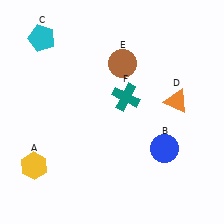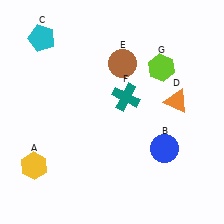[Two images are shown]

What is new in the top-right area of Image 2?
A lime hexagon (G) was added in the top-right area of Image 2.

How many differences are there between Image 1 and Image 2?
There is 1 difference between the two images.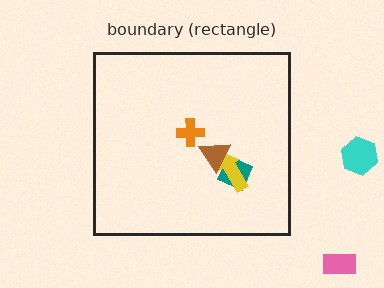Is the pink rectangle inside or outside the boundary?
Outside.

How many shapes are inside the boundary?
4 inside, 2 outside.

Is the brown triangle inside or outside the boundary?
Inside.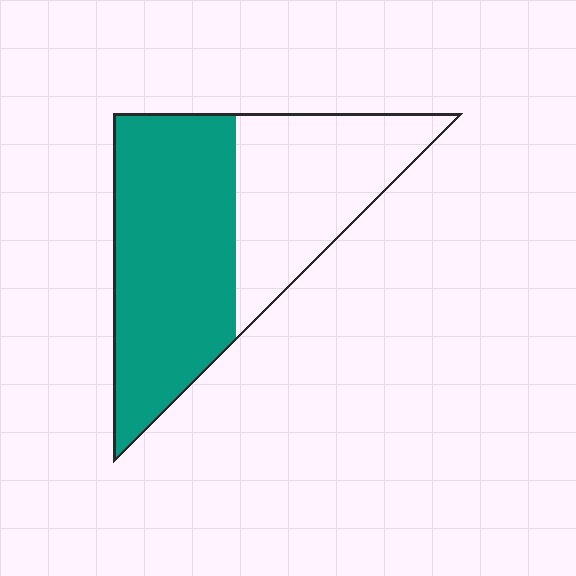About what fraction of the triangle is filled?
About three fifths (3/5).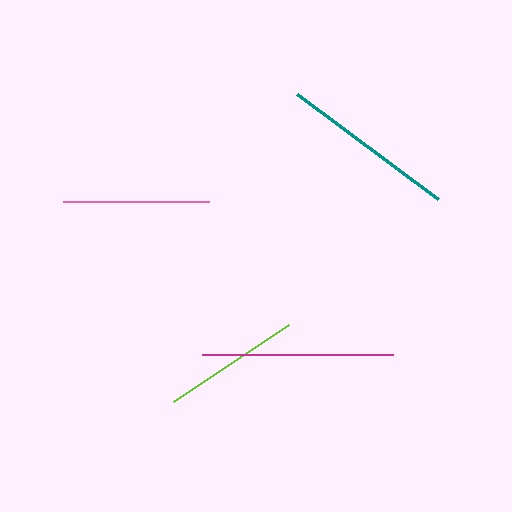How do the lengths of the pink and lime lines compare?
The pink and lime lines are approximately the same length.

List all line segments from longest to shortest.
From longest to shortest: magenta, teal, pink, lime.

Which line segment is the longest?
The magenta line is the longest at approximately 190 pixels.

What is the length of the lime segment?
The lime segment is approximately 139 pixels long.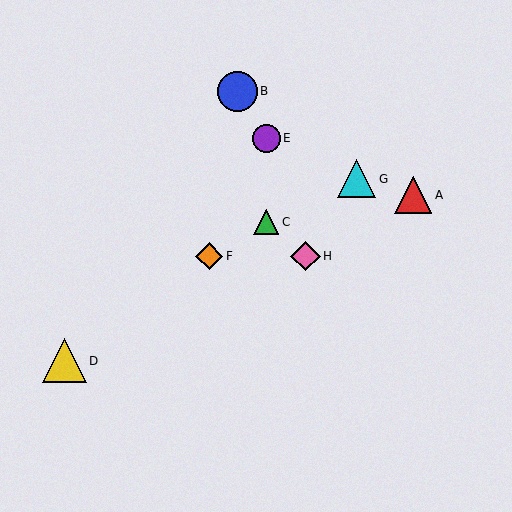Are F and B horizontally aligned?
No, F is at y≈256 and B is at y≈91.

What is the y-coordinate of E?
Object E is at y≈138.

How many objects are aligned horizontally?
2 objects (F, H) are aligned horizontally.